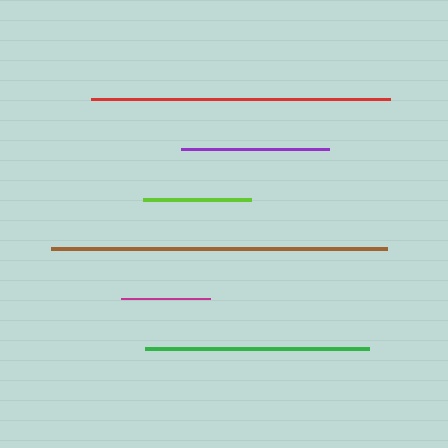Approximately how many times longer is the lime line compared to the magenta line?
The lime line is approximately 1.2 times the length of the magenta line.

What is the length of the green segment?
The green segment is approximately 224 pixels long.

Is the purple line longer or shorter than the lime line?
The purple line is longer than the lime line.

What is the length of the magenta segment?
The magenta segment is approximately 89 pixels long.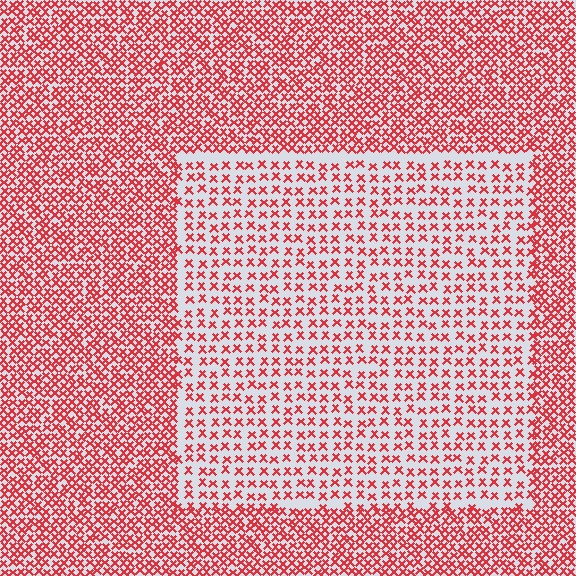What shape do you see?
I see a rectangle.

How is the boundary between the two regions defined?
The boundary is defined by a change in element density (approximately 2.1x ratio). All elements are the same color, size, and shape.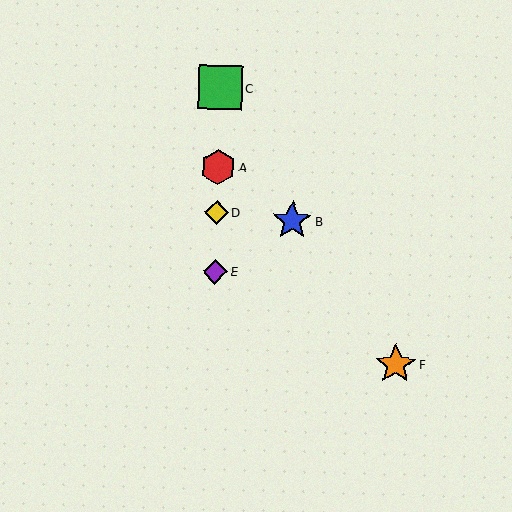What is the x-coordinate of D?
Object D is at x≈217.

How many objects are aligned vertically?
4 objects (A, C, D, E) are aligned vertically.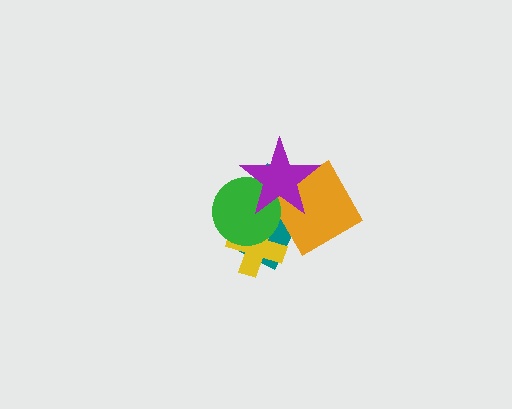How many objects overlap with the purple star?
3 objects overlap with the purple star.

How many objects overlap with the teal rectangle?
4 objects overlap with the teal rectangle.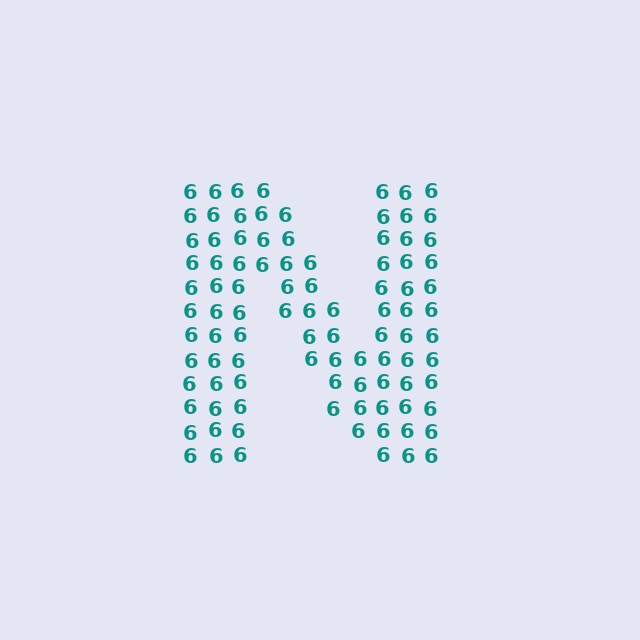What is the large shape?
The large shape is the letter N.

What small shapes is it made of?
It is made of small digit 6's.